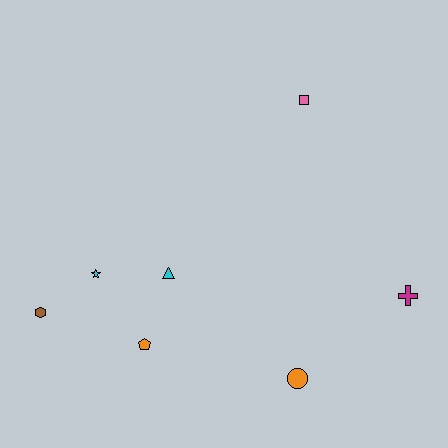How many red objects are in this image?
There are no red objects.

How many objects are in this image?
There are 7 objects.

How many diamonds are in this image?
There are no diamonds.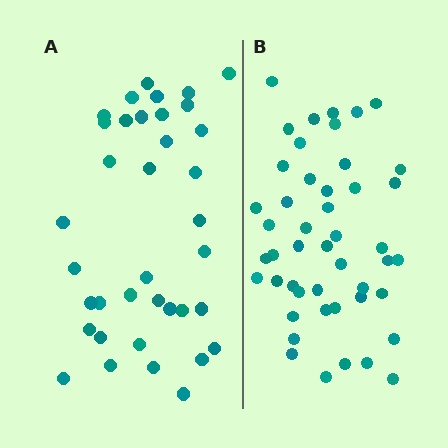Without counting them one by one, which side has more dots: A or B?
Region B (the right region) has more dots.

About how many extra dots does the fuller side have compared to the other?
Region B has roughly 10 or so more dots than region A.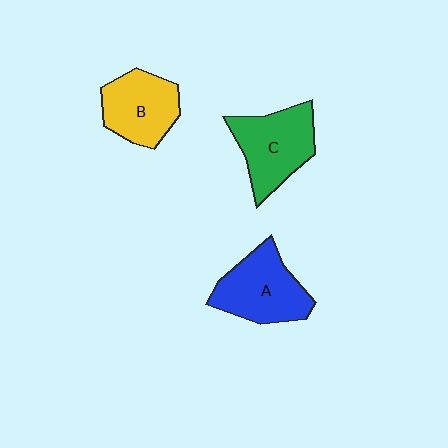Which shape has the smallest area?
Shape B (yellow).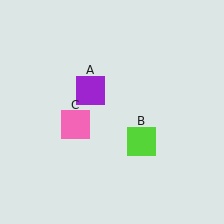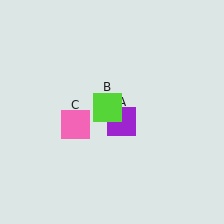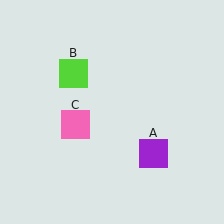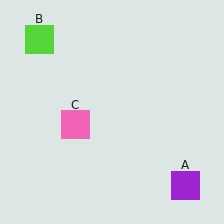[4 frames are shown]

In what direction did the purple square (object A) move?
The purple square (object A) moved down and to the right.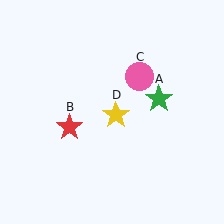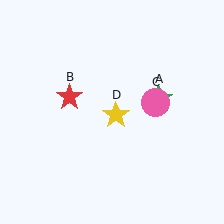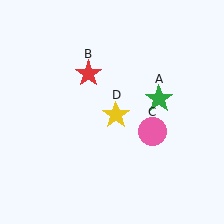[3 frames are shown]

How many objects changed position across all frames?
2 objects changed position: red star (object B), pink circle (object C).